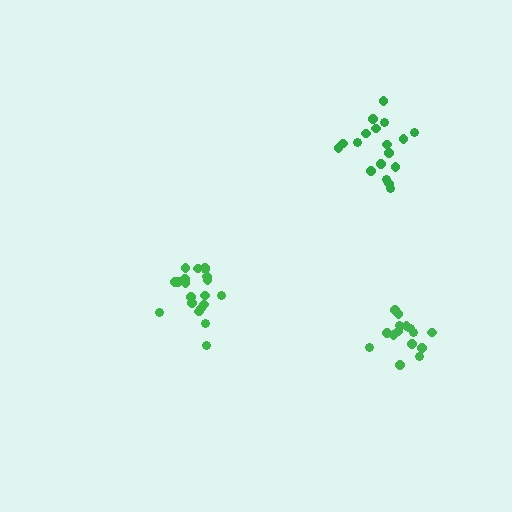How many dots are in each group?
Group 1: 15 dots, Group 2: 20 dots, Group 3: 18 dots (53 total).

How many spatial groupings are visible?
There are 3 spatial groupings.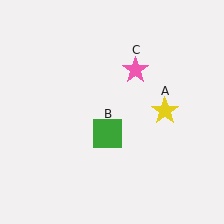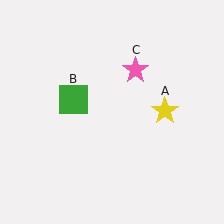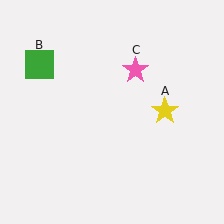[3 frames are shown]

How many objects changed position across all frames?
1 object changed position: green square (object B).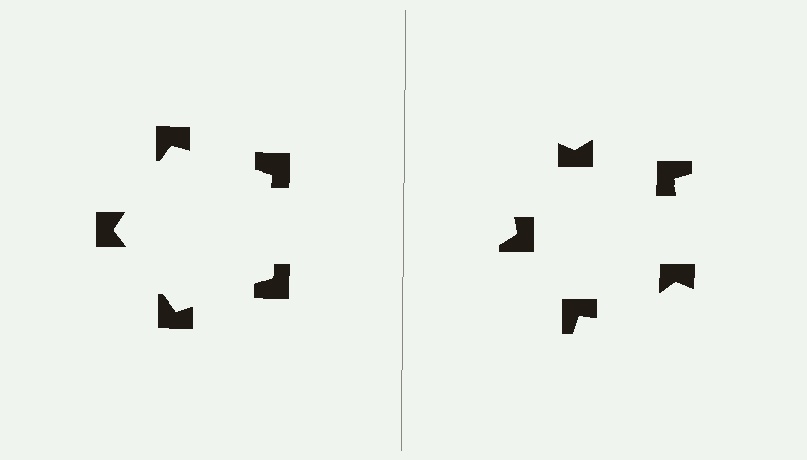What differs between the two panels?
The notched squares are positioned identically on both sides; only the wedge orientations differ. On the left they align to a pentagon; on the right they are misaligned.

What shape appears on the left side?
An illusory pentagon.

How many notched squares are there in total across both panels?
10 — 5 on each side.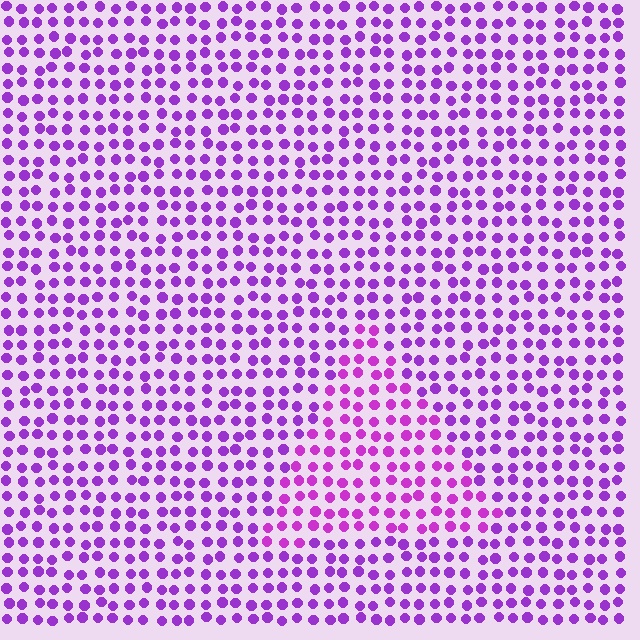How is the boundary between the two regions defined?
The boundary is defined purely by a slight shift in hue (about 19 degrees). Spacing, size, and orientation are identical on both sides.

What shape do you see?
I see a triangle.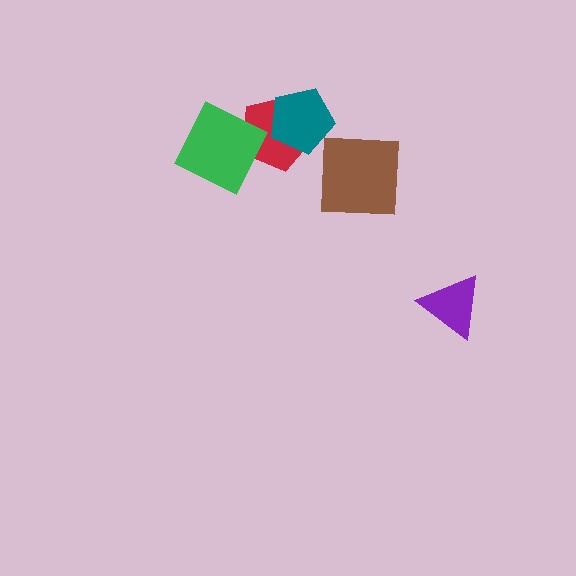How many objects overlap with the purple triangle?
0 objects overlap with the purple triangle.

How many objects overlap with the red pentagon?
2 objects overlap with the red pentagon.